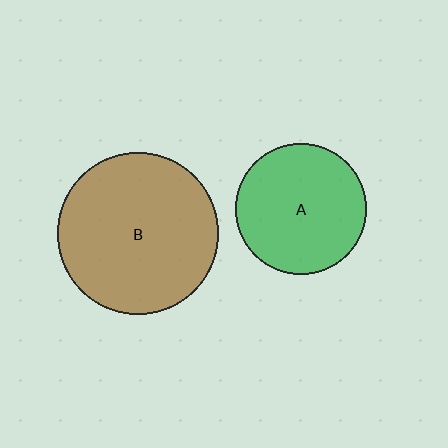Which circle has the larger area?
Circle B (brown).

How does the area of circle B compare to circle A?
Approximately 1.5 times.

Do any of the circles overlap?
No, none of the circles overlap.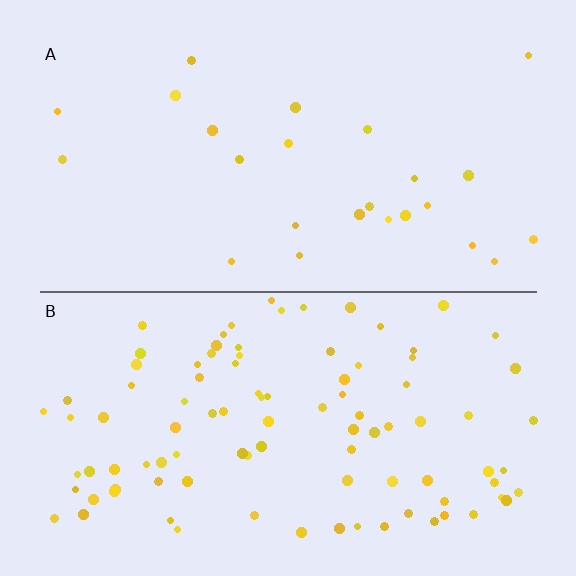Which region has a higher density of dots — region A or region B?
B (the bottom).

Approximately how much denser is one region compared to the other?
Approximately 3.9× — region B over region A.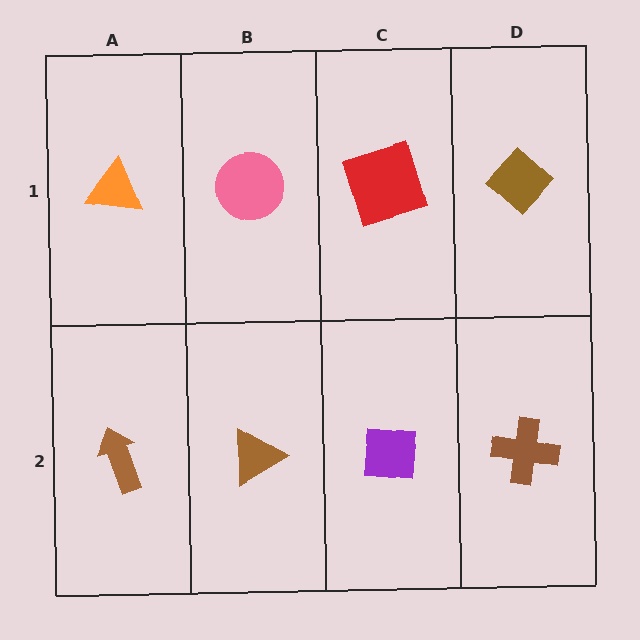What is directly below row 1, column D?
A brown cross.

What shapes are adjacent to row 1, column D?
A brown cross (row 2, column D), a red square (row 1, column C).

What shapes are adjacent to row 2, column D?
A brown diamond (row 1, column D), a purple square (row 2, column C).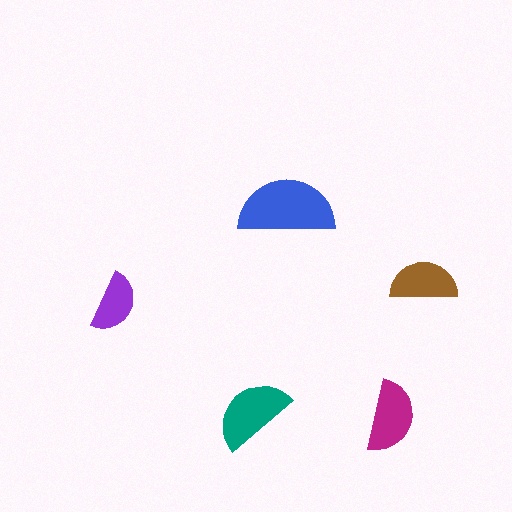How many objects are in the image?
There are 5 objects in the image.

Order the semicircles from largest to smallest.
the blue one, the teal one, the magenta one, the brown one, the purple one.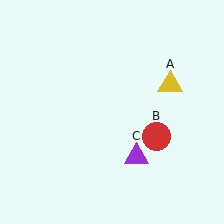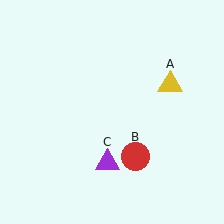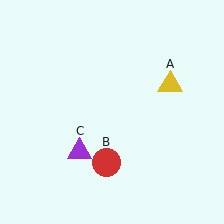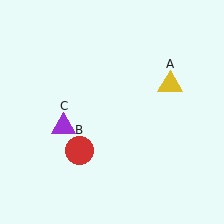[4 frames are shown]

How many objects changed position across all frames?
2 objects changed position: red circle (object B), purple triangle (object C).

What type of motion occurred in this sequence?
The red circle (object B), purple triangle (object C) rotated clockwise around the center of the scene.